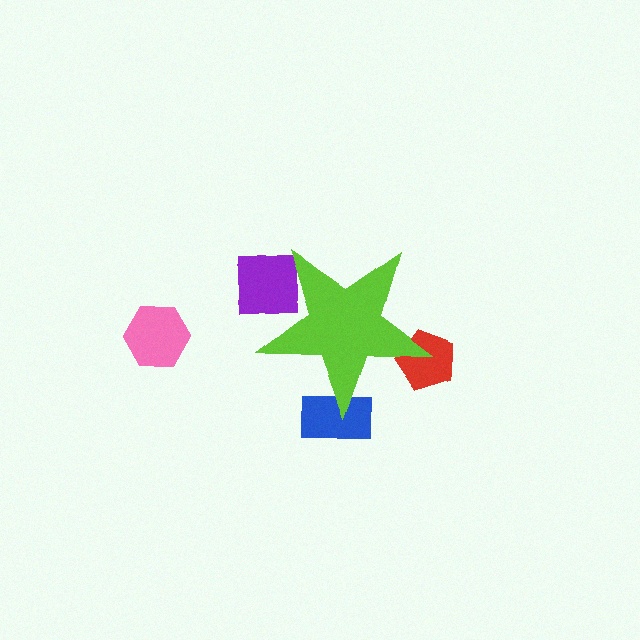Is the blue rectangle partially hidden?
Yes, the blue rectangle is partially hidden behind the lime star.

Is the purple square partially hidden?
Yes, the purple square is partially hidden behind the lime star.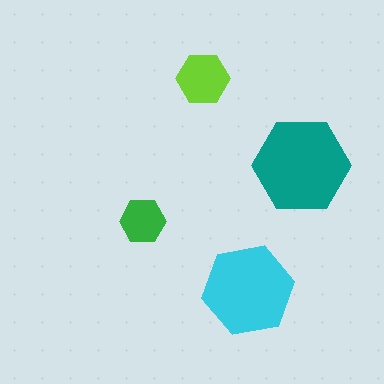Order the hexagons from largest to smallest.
the teal one, the cyan one, the lime one, the green one.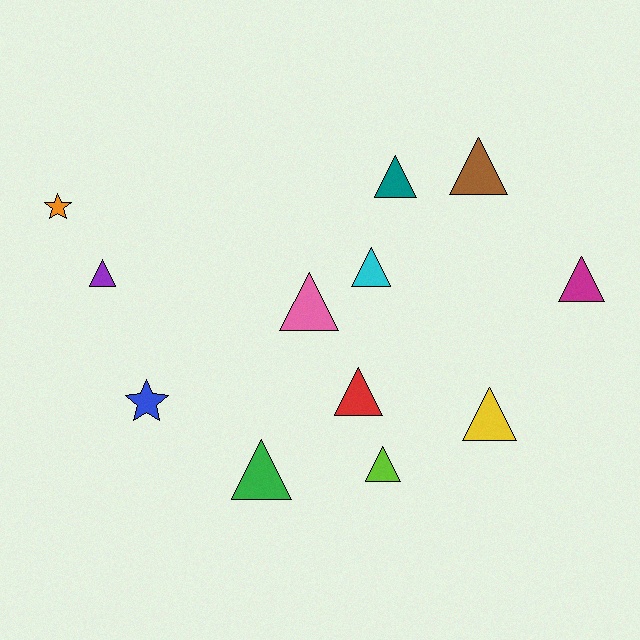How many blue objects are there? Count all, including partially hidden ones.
There is 1 blue object.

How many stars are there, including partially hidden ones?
There are 2 stars.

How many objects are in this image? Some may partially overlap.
There are 12 objects.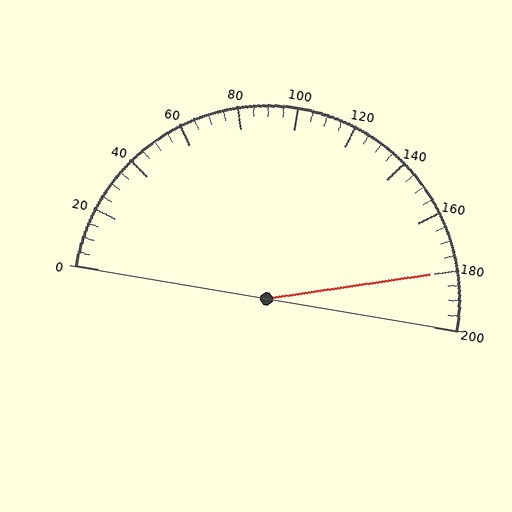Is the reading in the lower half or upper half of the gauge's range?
The reading is in the upper half of the range (0 to 200).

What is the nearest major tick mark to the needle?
The nearest major tick mark is 180.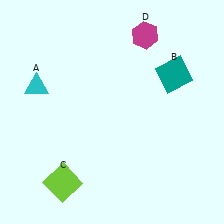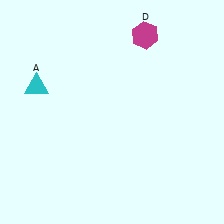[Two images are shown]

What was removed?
The teal square (B), the lime square (C) were removed in Image 2.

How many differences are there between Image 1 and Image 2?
There are 2 differences between the two images.